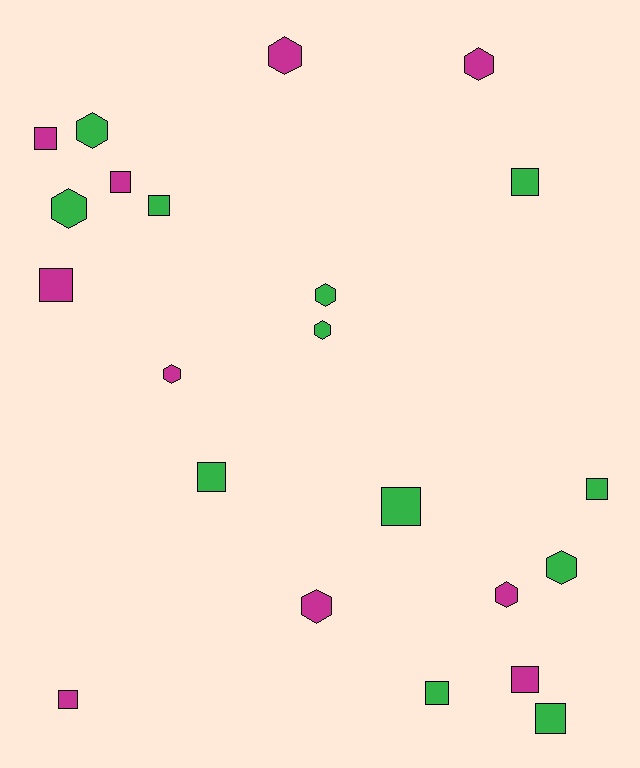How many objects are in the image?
There are 22 objects.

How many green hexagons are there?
There are 5 green hexagons.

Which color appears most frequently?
Green, with 12 objects.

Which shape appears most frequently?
Square, with 12 objects.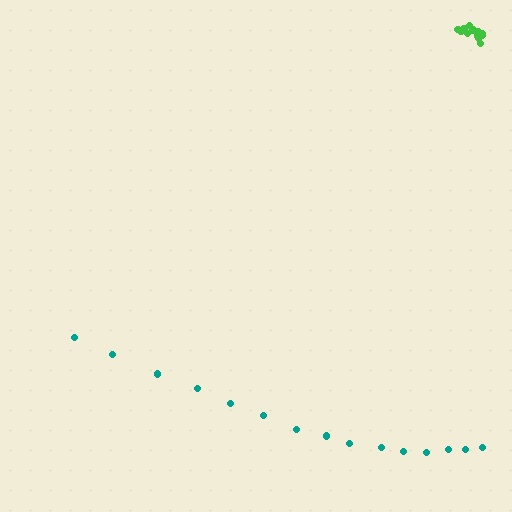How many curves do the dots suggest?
There are 2 distinct paths.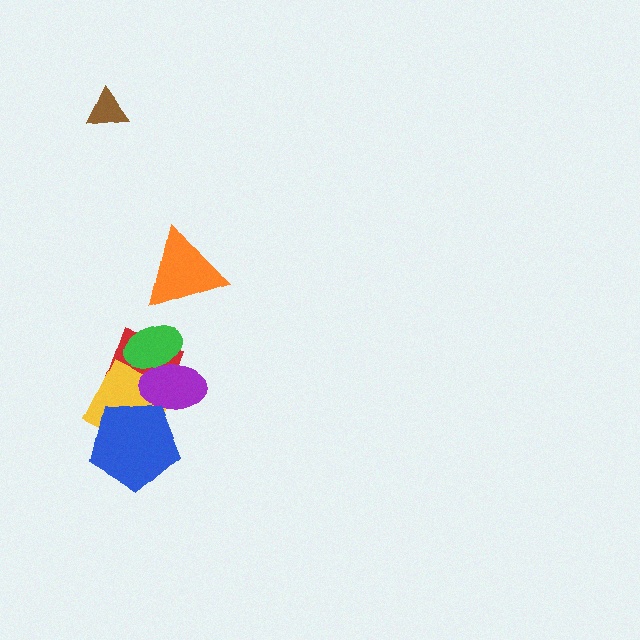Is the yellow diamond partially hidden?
Yes, it is partially covered by another shape.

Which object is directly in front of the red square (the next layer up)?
The yellow diamond is directly in front of the red square.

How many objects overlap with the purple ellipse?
4 objects overlap with the purple ellipse.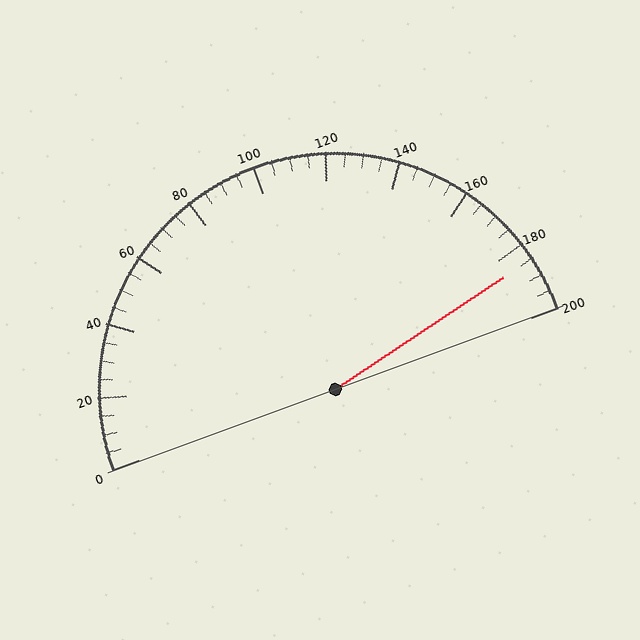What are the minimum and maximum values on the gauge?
The gauge ranges from 0 to 200.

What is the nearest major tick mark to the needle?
The nearest major tick mark is 180.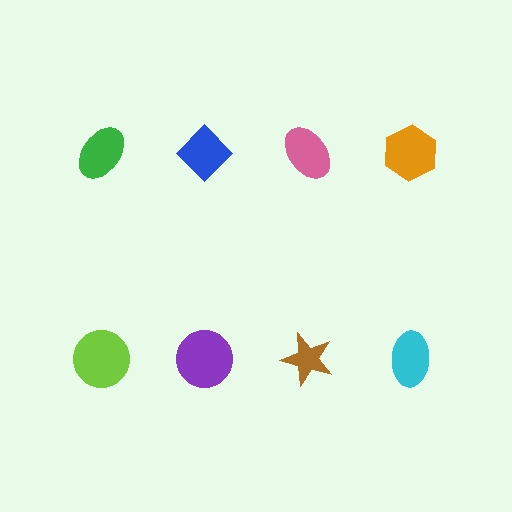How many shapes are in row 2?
4 shapes.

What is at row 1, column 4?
An orange hexagon.